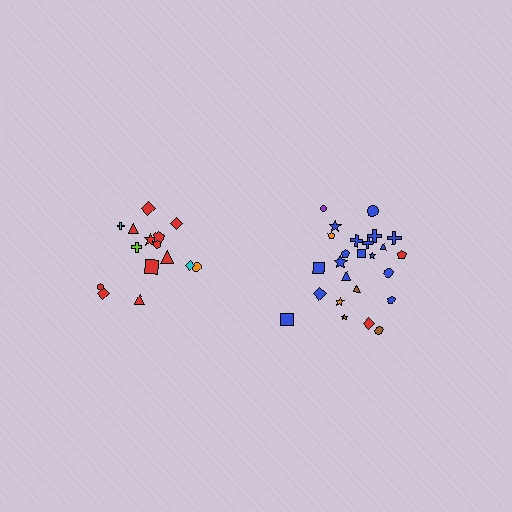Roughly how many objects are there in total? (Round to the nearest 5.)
Roughly 40 objects in total.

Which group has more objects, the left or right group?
The right group.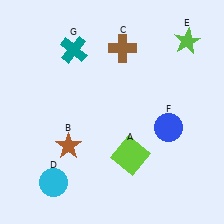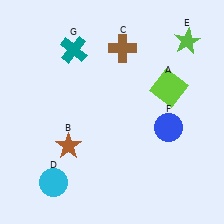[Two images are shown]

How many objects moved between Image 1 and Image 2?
1 object moved between the two images.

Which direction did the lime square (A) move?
The lime square (A) moved up.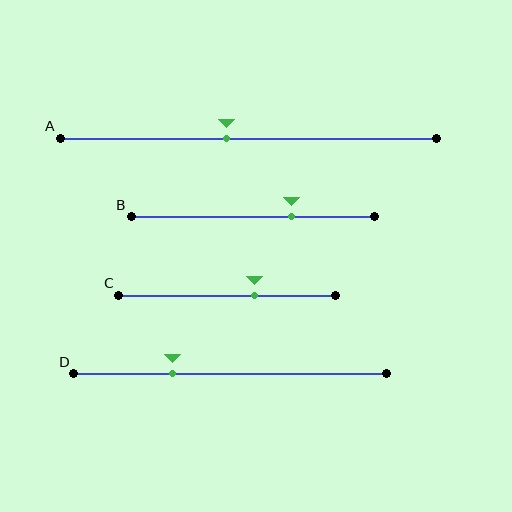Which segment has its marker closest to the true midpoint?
Segment A has its marker closest to the true midpoint.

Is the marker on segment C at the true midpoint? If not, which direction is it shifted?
No, the marker on segment C is shifted to the right by about 13% of the segment length.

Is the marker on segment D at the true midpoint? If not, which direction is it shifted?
No, the marker on segment D is shifted to the left by about 18% of the segment length.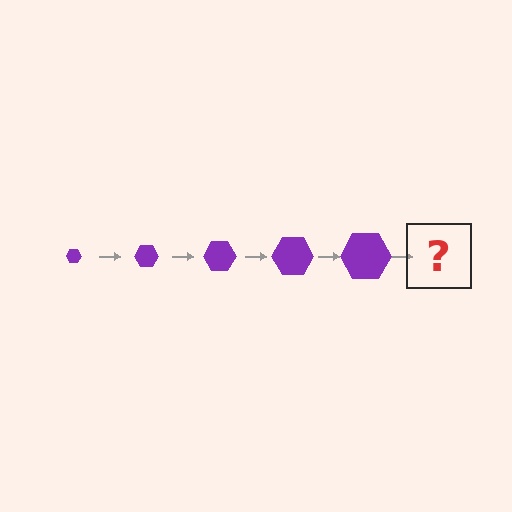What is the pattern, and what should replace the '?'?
The pattern is that the hexagon gets progressively larger each step. The '?' should be a purple hexagon, larger than the previous one.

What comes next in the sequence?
The next element should be a purple hexagon, larger than the previous one.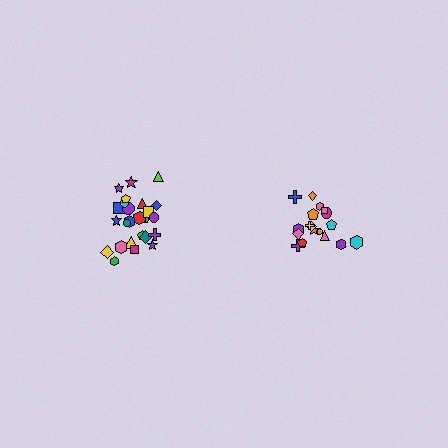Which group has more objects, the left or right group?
The left group.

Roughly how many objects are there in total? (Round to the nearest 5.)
Roughly 45 objects in total.